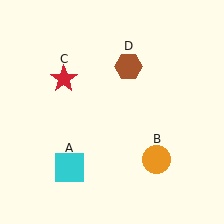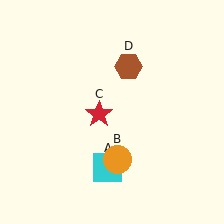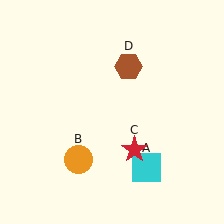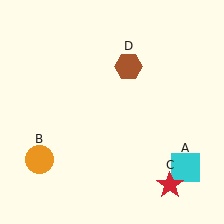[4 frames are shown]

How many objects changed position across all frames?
3 objects changed position: cyan square (object A), orange circle (object B), red star (object C).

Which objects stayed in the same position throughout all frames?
Brown hexagon (object D) remained stationary.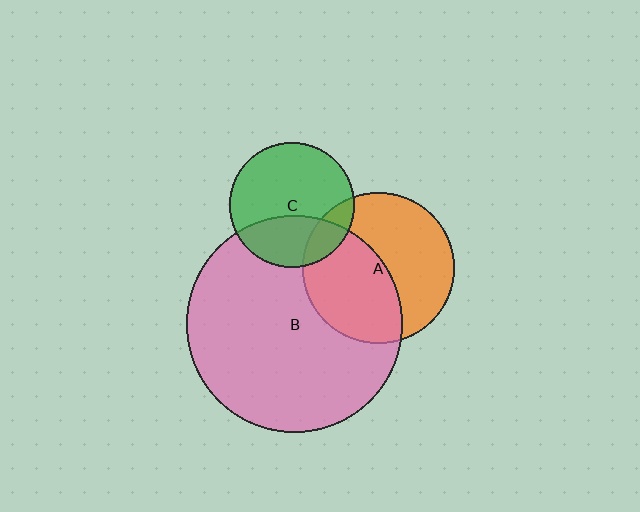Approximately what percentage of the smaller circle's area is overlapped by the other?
Approximately 35%.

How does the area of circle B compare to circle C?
Approximately 3.0 times.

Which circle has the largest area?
Circle B (pink).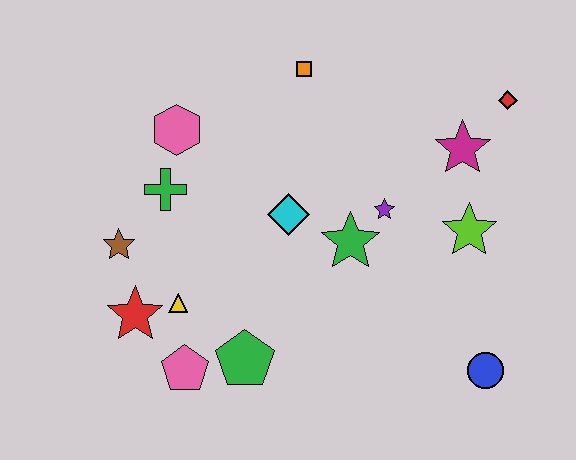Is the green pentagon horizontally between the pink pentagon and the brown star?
No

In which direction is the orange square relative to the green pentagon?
The orange square is above the green pentagon.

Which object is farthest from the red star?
The red diamond is farthest from the red star.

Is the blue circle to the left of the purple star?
No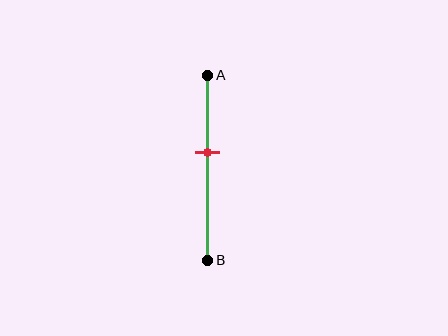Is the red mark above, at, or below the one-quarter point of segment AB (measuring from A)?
The red mark is below the one-quarter point of segment AB.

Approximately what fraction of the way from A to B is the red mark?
The red mark is approximately 40% of the way from A to B.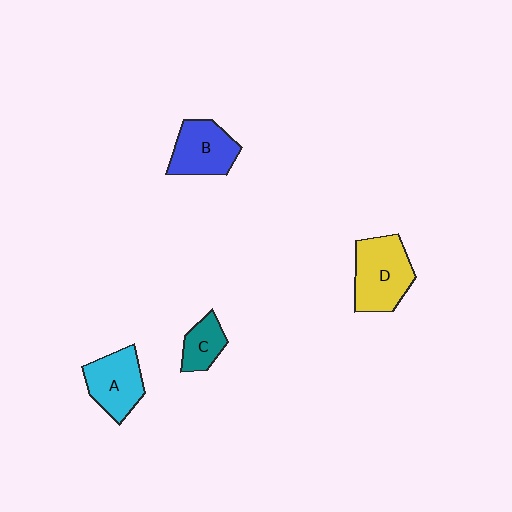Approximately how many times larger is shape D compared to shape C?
Approximately 2.1 times.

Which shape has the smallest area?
Shape C (teal).